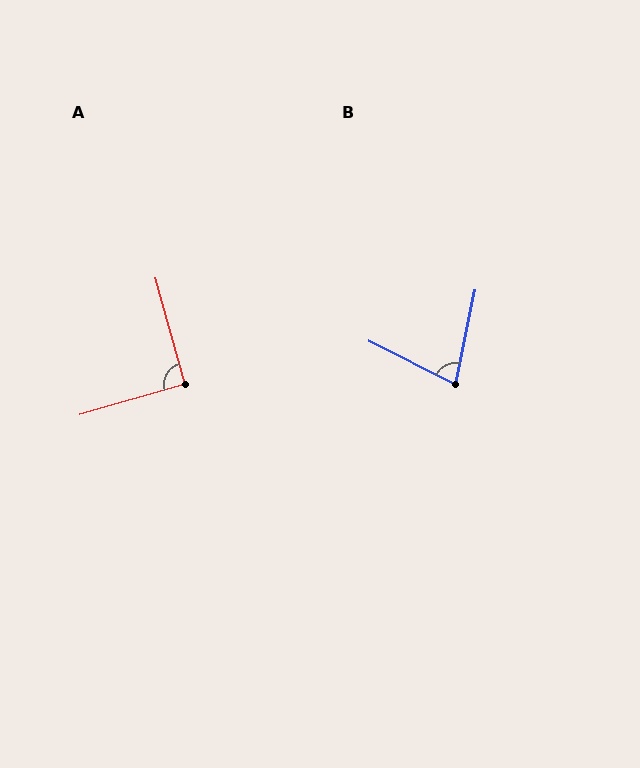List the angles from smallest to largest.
B (75°), A (91°).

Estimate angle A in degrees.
Approximately 91 degrees.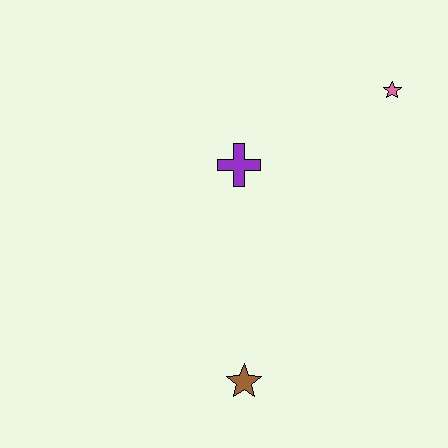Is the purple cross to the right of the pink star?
No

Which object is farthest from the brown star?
The pink star is farthest from the brown star.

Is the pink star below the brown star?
No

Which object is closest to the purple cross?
The pink star is closest to the purple cross.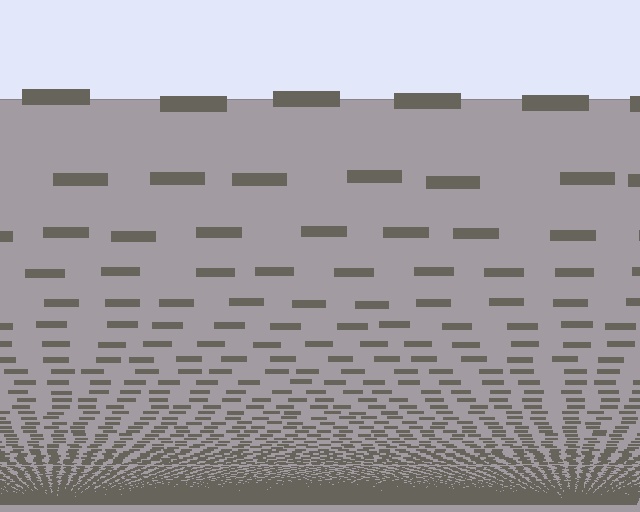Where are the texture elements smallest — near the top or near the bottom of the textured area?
Near the bottom.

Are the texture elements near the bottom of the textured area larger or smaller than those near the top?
Smaller. The gradient is inverted — elements near the bottom are smaller and denser.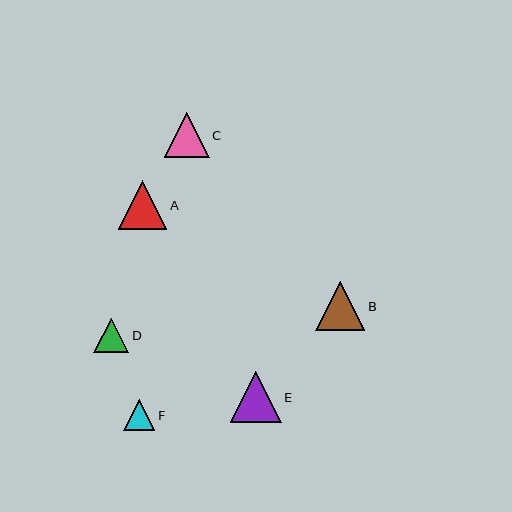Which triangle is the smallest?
Triangle F is the smallest with a size of approximately 31 pixels.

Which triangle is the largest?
Triangle E is the largest with a size of approximately 51 pixels.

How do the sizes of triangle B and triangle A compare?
Triangle B and triangle A are approximately the same size.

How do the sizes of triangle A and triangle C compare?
Triangle A and triangle C are approximately the same size.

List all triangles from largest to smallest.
From largest to smallest: E, B, A, C, D, F.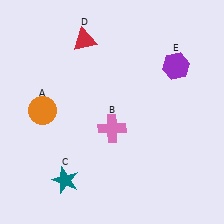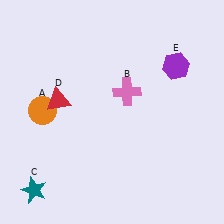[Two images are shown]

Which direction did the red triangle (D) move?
The red triangle (D) moved down.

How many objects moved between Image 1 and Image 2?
3 objects moved between the two images.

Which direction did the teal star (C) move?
The teal star (C) moved left.